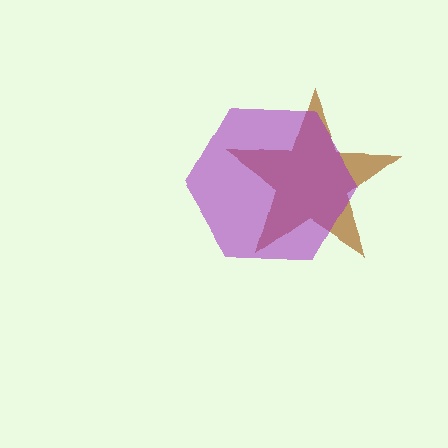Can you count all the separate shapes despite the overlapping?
Yes, there are 2 separate shapes.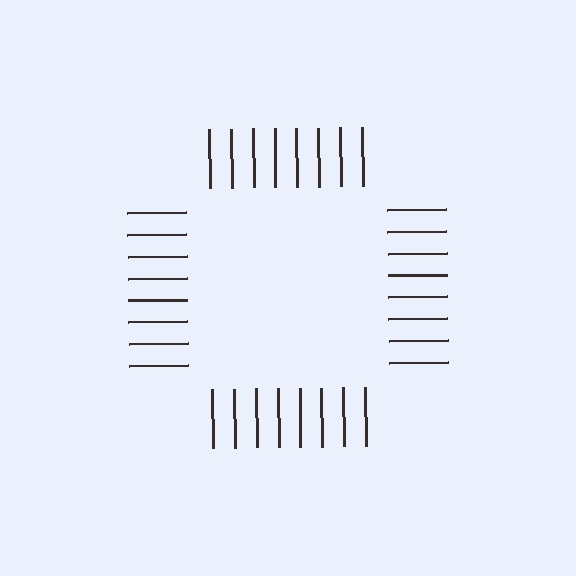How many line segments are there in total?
32 — 8 along each of the 4 edges.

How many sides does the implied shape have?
4 sides — the line-ends trace a square.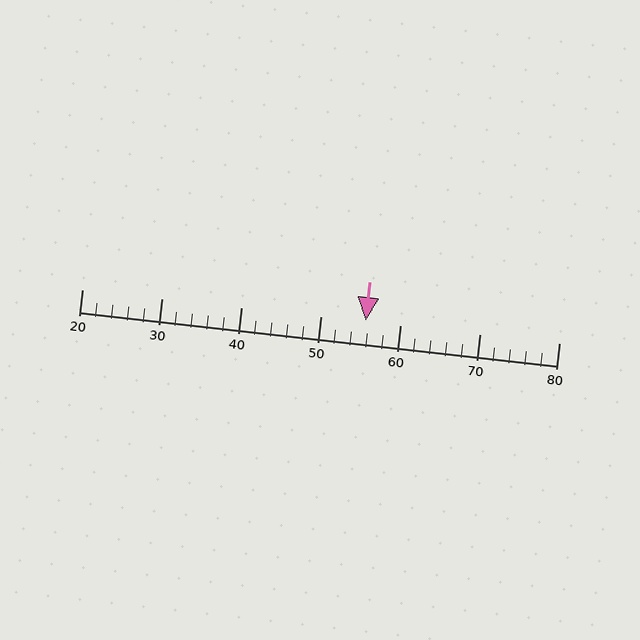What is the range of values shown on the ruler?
The ruler shows values from 20 to 80.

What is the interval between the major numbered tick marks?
The major tick marks are spaced 10 units apart.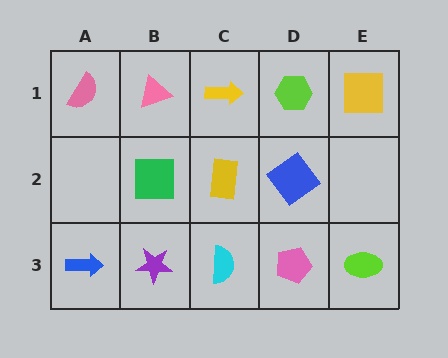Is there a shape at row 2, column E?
No, that cell is empty.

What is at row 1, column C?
A yellow arrow.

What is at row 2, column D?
A blue diamond.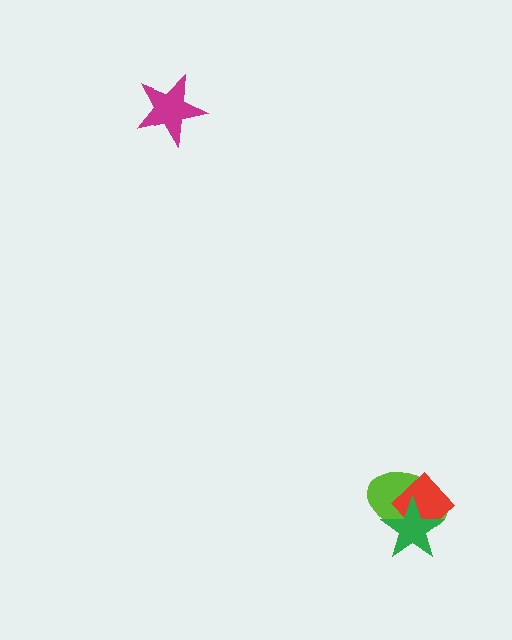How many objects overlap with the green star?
2 objects overlap with the green star.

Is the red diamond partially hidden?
Yes, it is partially covered by another shape.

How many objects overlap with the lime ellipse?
2 objects overlap with the lime ellipse.